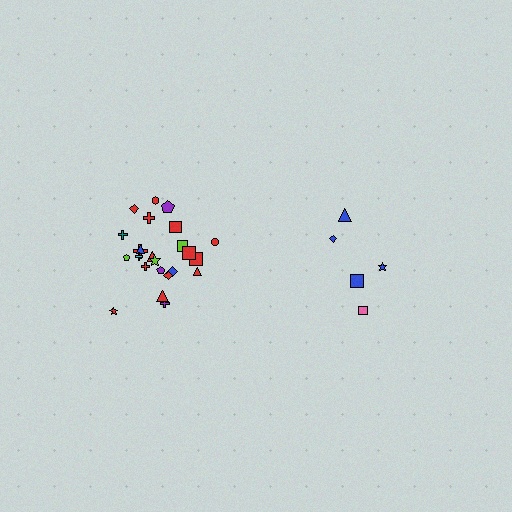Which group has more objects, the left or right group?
The left group.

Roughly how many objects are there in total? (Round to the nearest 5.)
Roughly 30 objects in total.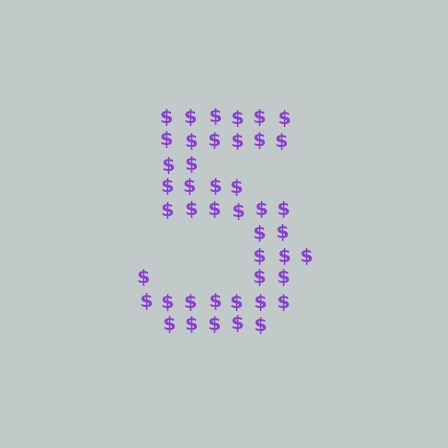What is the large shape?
The large shape is the digit 5.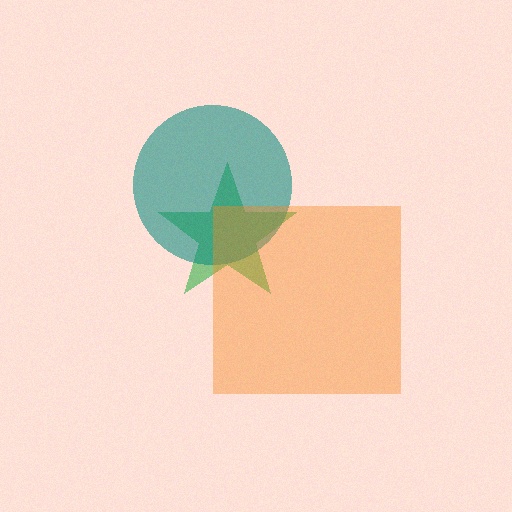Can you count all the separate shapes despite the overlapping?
Yes, there are 3 separate shapes.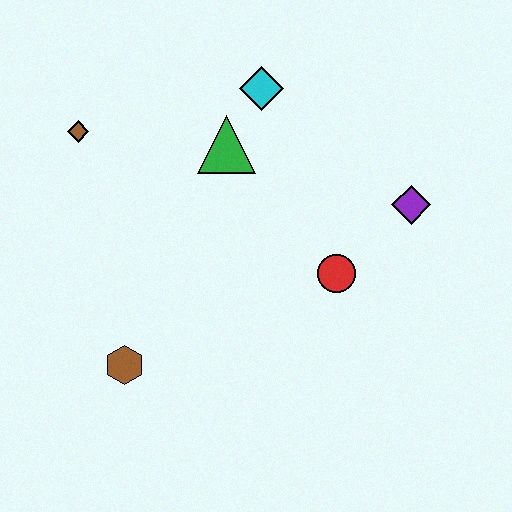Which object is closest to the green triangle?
The cyan diamond is closest to the green triangle.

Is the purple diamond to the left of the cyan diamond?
No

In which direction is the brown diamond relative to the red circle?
The brown diamond is to the left of the red circle.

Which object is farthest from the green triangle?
The brown hexagon is farthest from the green triangle.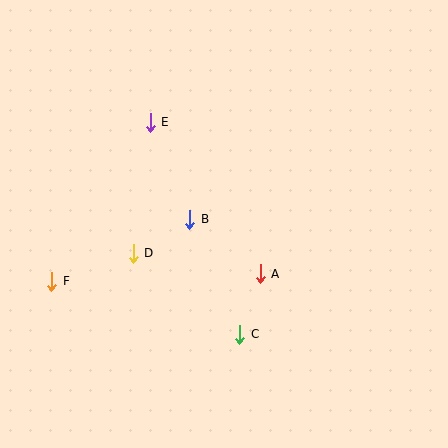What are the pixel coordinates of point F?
Point F is at (52, 281).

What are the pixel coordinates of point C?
Point C is at (240, 334).